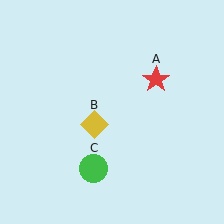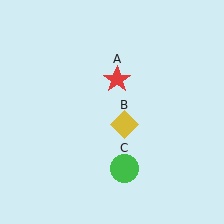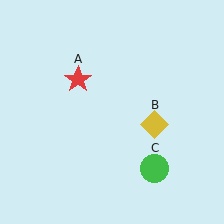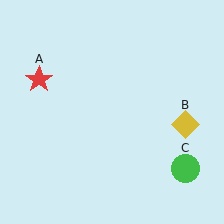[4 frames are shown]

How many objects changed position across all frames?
3 objects changed position: red star (object A), yellow diamond (object B), green circle (object C).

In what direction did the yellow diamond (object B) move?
The yellow diamond (object B) moved right.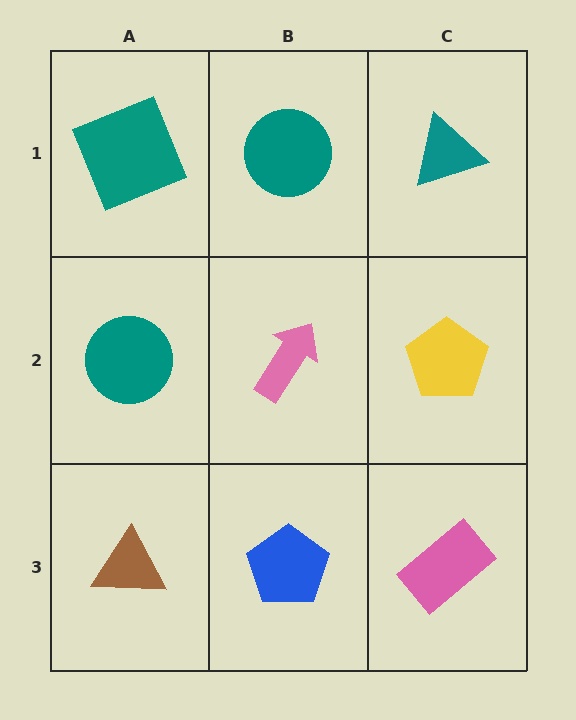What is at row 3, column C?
A pink rectangle.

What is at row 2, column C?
A yellow pentagon.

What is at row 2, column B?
A pink arrow.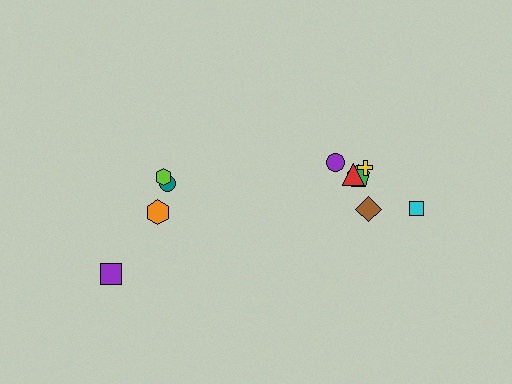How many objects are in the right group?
There are 6 objects.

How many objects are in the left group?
There are 4 objects.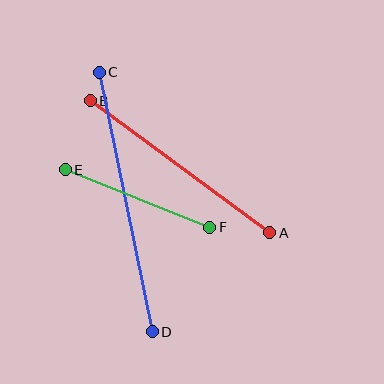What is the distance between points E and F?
The distance is approximately 156 pixels.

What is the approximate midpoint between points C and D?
The midpoint is at approximately (126, 202) pixels.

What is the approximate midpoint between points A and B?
The midpoint is at approximately (180, 167) pixels.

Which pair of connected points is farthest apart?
Points C and D are farthest apart.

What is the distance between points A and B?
The distance is approximately 223 pixels.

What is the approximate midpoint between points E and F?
The midpoint is at approximately (138, 198) pixels.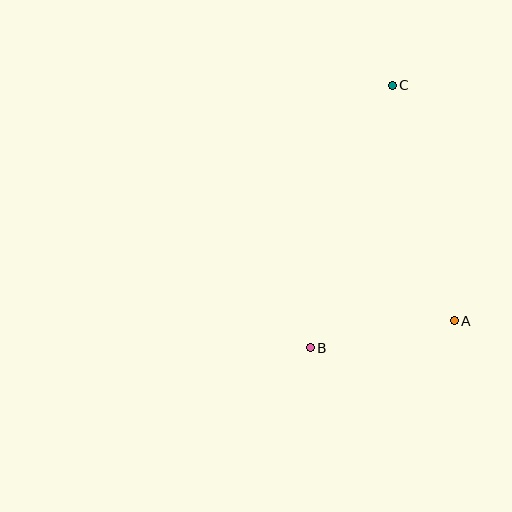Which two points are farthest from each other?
Points B and C are farthest from each other.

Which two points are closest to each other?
Points A and B are closest to each other.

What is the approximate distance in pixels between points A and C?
The distance between A and C is approximately 244 pixels.